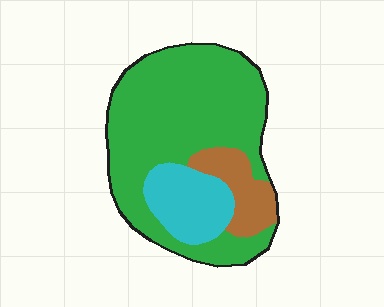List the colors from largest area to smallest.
From largest to smallest: green, cyan, brown.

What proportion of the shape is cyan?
Cyan covers 18% of the shape.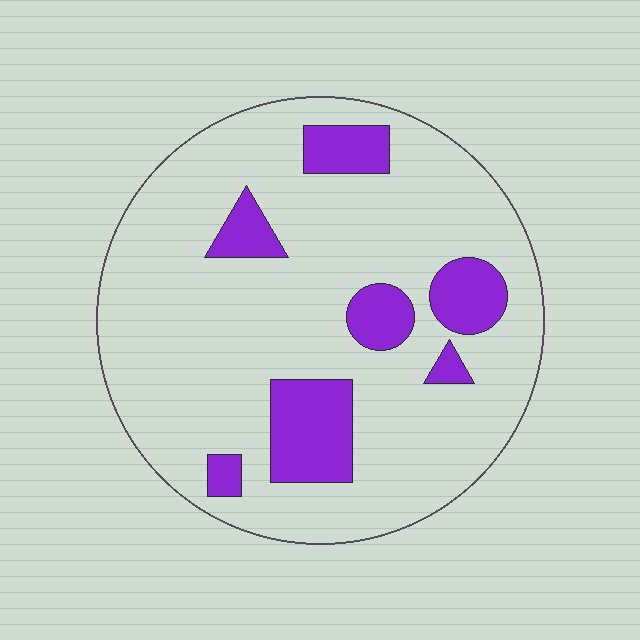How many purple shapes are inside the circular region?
7.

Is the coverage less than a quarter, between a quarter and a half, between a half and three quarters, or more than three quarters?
Less than a quarter.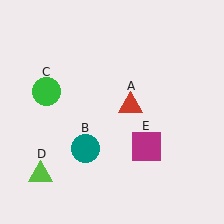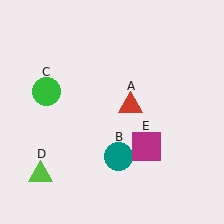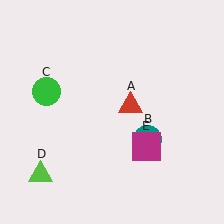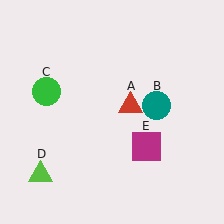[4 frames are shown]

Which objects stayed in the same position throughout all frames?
Red triangle (object A) and green circle (object C) and lime triangle (object D) and magenta square (object E) remained stationary.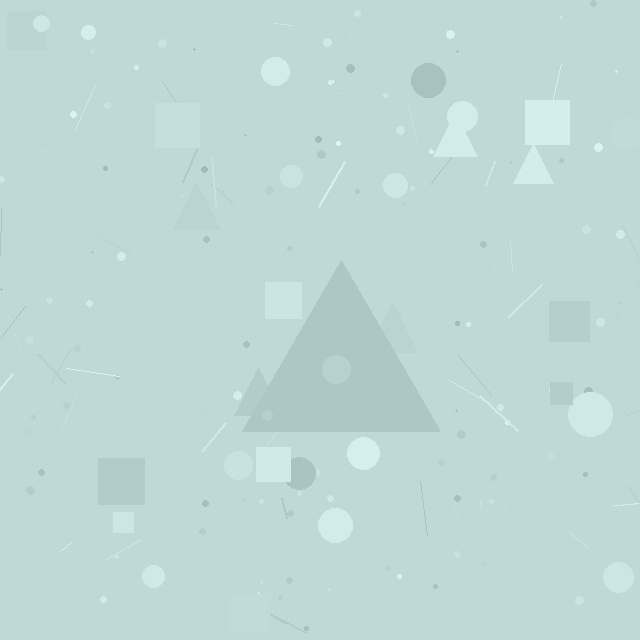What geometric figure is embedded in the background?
A triangle is embedded in the background.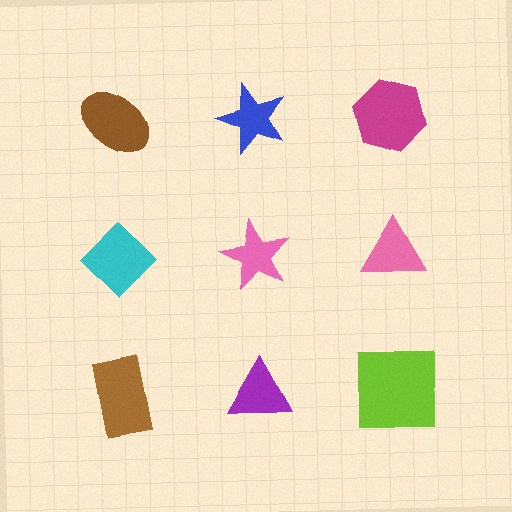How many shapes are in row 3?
3 shapes.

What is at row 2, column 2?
A pink star.